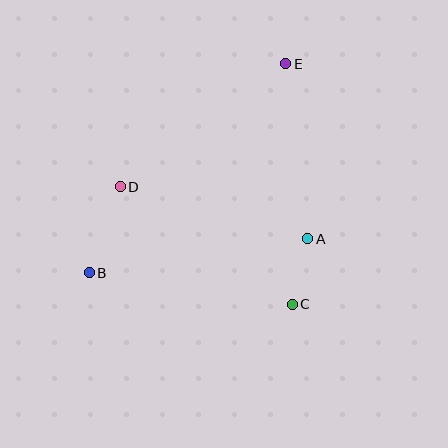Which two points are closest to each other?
Points A and C are closest to each other.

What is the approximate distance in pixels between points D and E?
The distance between D and E is approximately 206 pixels.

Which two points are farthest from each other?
Points B and E are farthest from each other.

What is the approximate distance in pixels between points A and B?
The distance between A and B is approximately 221 pixels.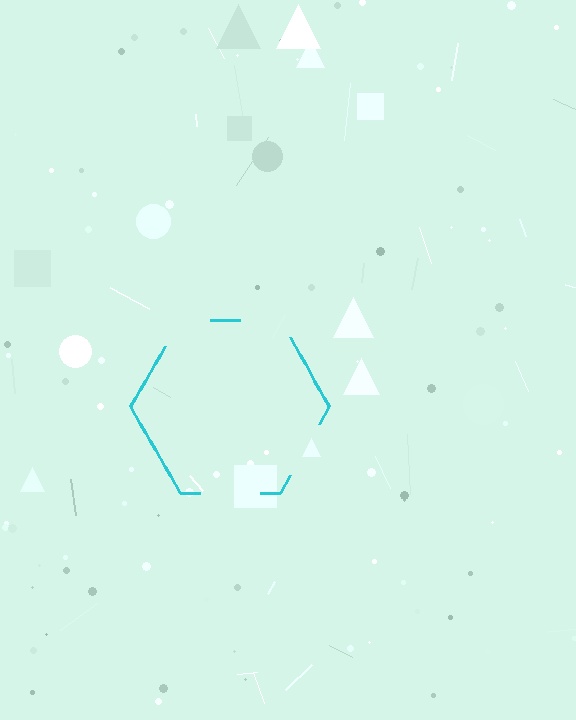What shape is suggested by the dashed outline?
The dashed outline suggests a hexagon.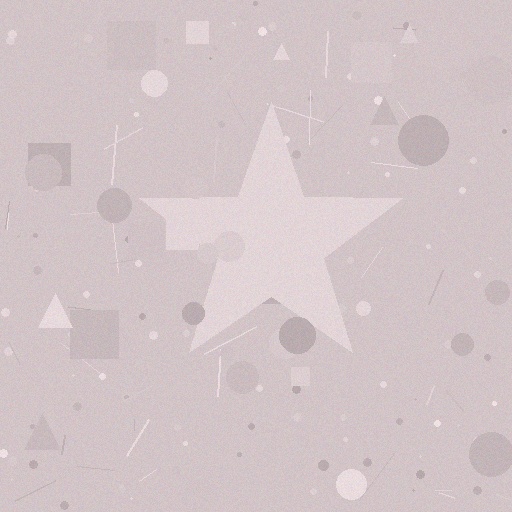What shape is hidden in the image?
A star is hidden in the image.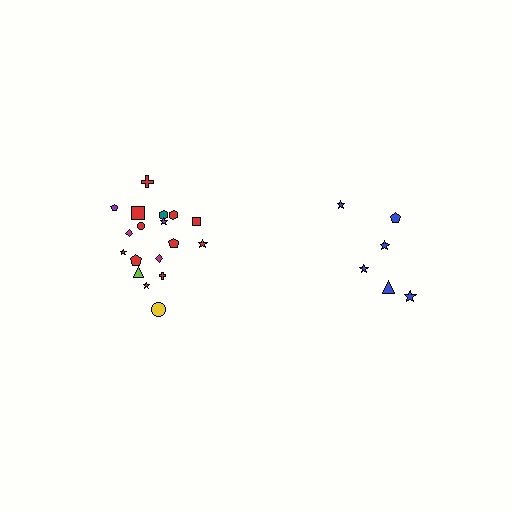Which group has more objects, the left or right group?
The left group.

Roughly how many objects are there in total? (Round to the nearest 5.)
Roughly 25 objects in total.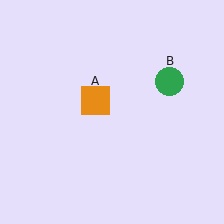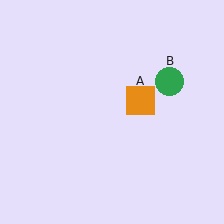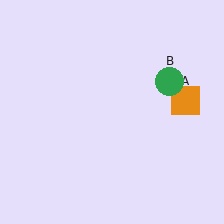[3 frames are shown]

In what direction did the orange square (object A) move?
The orange square (object A) moved right.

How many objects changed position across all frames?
1 object changed position: orange square (object A).